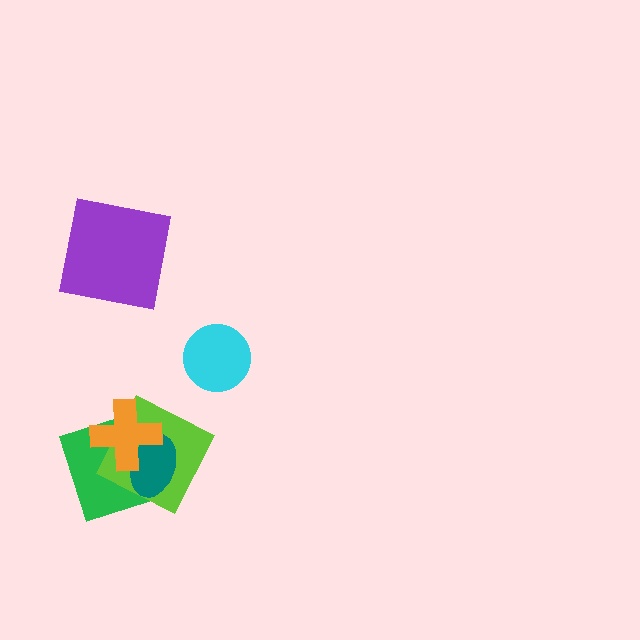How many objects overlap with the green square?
3 objects overlap with the green square.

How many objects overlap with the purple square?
0 objects overlap with the purple square.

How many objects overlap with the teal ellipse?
3 objects overlap with the teal ellipse.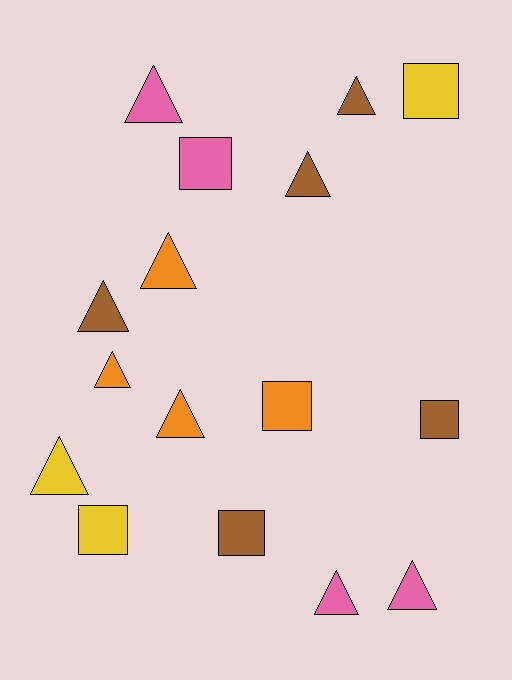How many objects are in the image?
There are 16 objects.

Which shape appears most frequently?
Triangle, with 10 objects.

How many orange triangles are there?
There are 3 orange triangles.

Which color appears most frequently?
Brown, with 5 objects.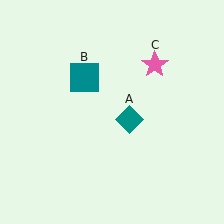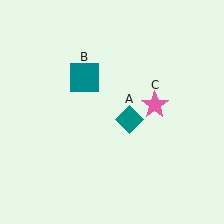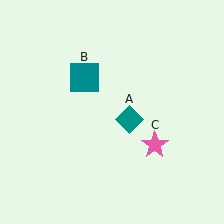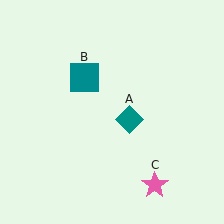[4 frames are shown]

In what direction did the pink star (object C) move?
The pink star (object C) moved down.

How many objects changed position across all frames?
1 object changed position: pink star (object C).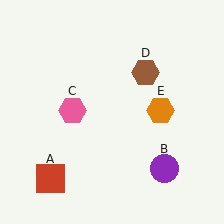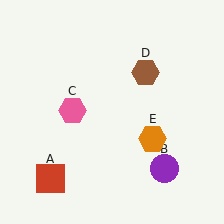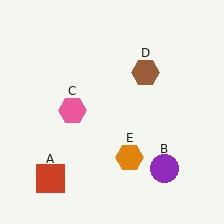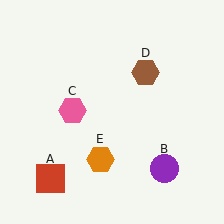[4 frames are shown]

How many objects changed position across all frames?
1 object changed position: orange hexagon (object E).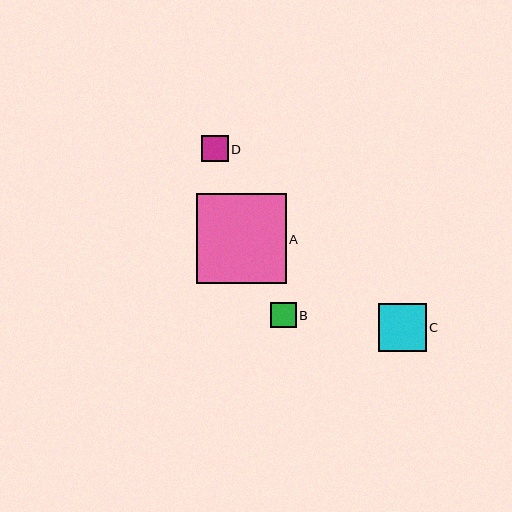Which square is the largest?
Square A is the largest with a size of approximately 90 pixels.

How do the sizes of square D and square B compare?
Square D and square B are approximately the same size.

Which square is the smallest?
Square B is the smallest with a size of approximately 26 pixels.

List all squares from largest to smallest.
From largest to smallest: A, C, D, B.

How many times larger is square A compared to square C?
Square A is approximately 1.9 times the size of square C.